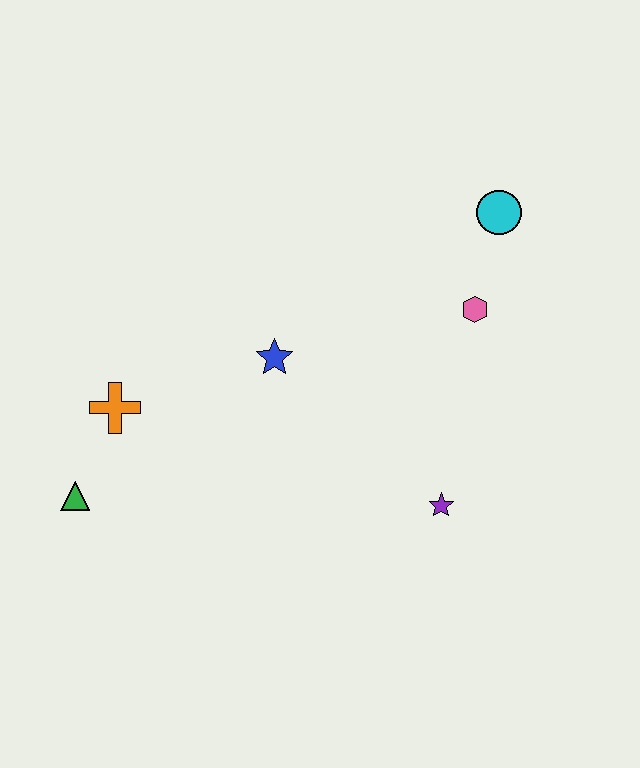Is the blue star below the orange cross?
No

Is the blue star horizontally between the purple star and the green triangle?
Yes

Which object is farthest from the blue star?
The cyan circle is farthest from the blue star.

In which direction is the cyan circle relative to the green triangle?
The cyan circle is to the right of the green triangle.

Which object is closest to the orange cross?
The green triangle is closest to the orange cross.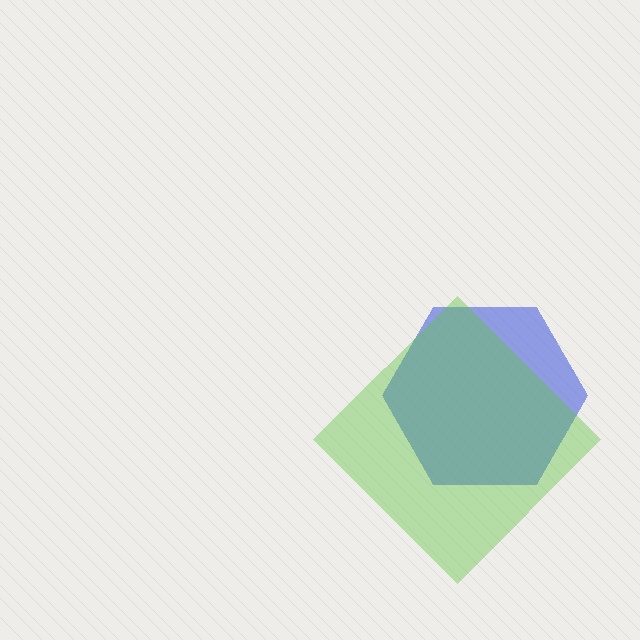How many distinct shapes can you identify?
There are 2 distinct shapes: a blue hexagon, a lime diamond.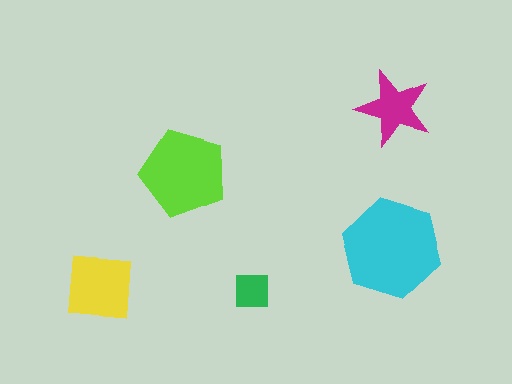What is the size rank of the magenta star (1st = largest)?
4th.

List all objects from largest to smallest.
The cyan hexagon, the lime pentagon, the yellow square, the magenta star, the green square.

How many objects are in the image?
There are 5 objects in the image.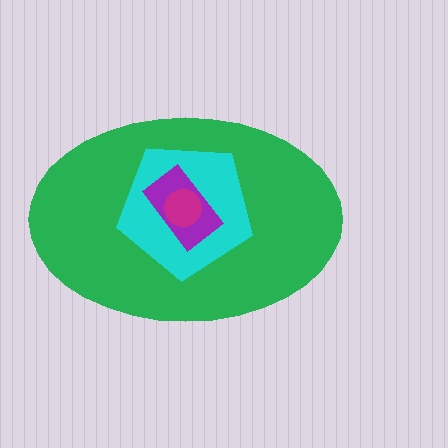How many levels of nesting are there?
4.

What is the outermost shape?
The green ellipse.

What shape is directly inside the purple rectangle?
The magenta circle.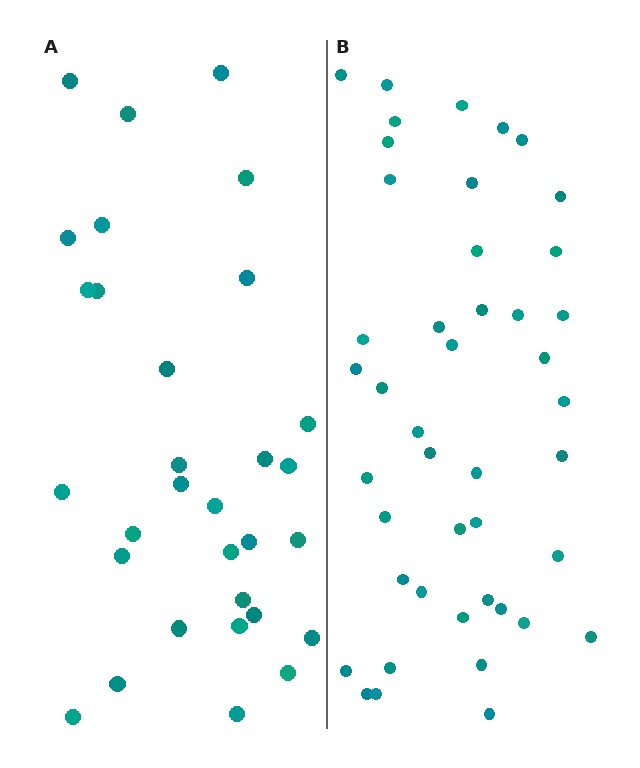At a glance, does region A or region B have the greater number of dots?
Region B (the right region) has more dots.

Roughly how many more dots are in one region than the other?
Region B has approximately 15 more dots than region A.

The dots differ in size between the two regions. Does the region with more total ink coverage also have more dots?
No. Region A has more total ink coverage because its dots are larger, but region B actually contains more individual dots. Total area can be misleading — the number of items is what matters here.